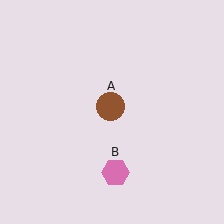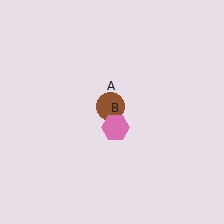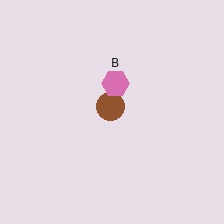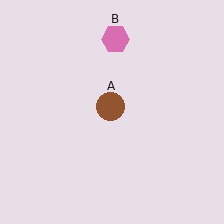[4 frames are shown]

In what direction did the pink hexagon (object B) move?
The pink hexagon (object B) moved up.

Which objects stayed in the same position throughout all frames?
Brown circle (object A) remained stationary.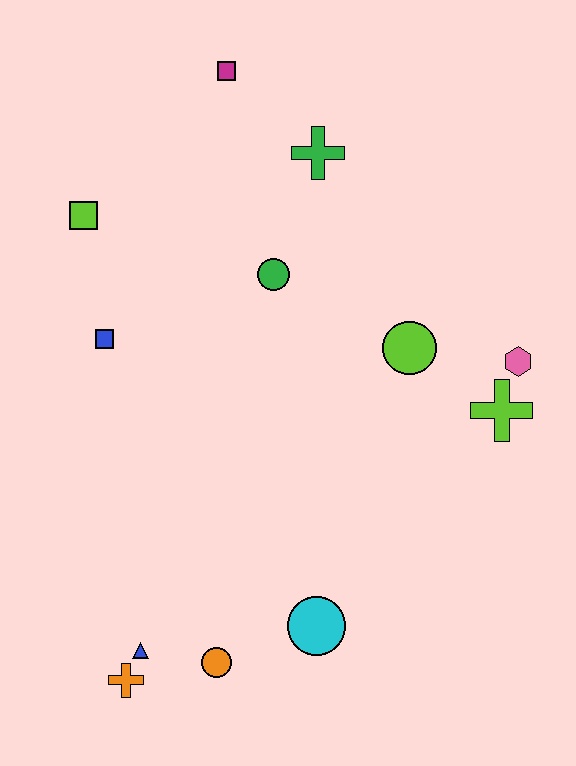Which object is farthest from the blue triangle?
The magenta square is farthest from the blue triangle.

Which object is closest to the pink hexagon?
The lime cross is closest to the pink hexagon.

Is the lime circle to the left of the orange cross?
No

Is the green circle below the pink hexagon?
No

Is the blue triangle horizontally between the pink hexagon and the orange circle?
No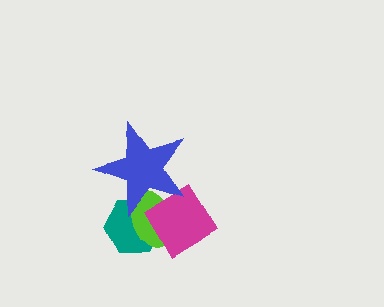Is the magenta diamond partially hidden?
Yes, it is partially covered by another shape.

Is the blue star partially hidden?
No, no other shape covers it.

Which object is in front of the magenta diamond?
The blue star is in front of the magenta diamond.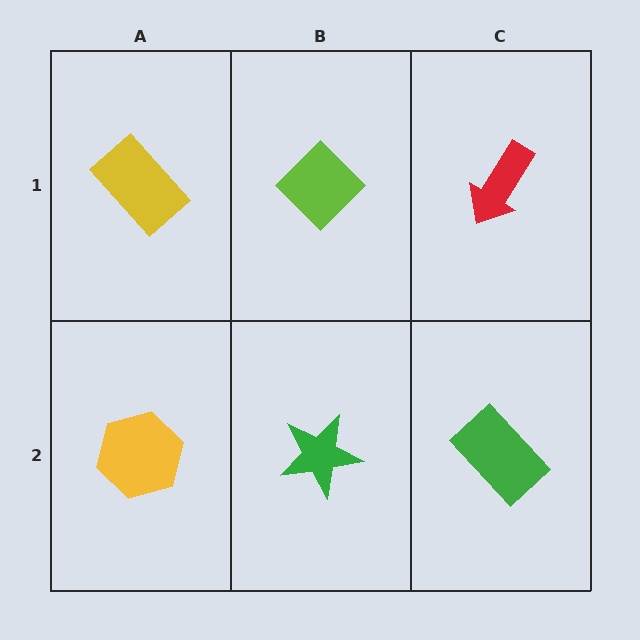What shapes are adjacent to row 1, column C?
A green rectangle (row 2, column C), a lime diamond (row 1, column B).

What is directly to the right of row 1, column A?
A lime diamond.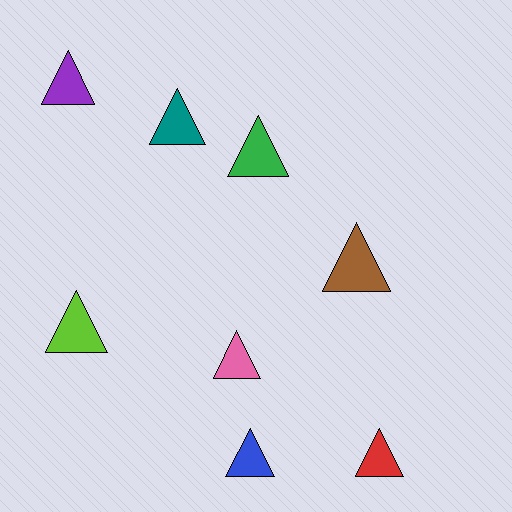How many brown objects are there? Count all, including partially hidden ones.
There is 1 brown object.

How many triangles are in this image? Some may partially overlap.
There are 8 triangles.